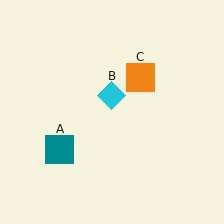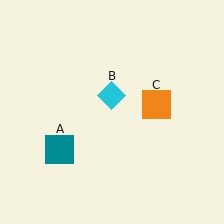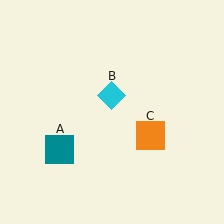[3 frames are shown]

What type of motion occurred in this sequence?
The orange square (object C) rotated clockwise around the center of the scene.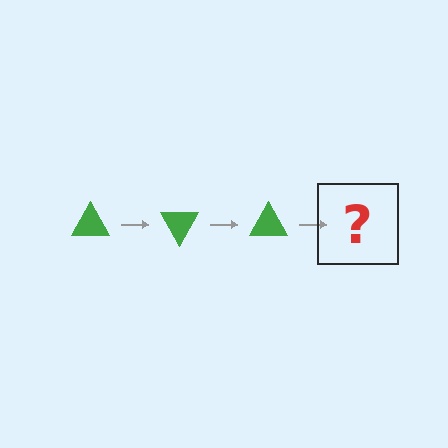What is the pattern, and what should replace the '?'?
The pattern is that the triangle rotates 60 degrees each step. The '?' should be a green triangle rotated 180 degrees.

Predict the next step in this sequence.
The next step is a green triangle rotated 180 degrees.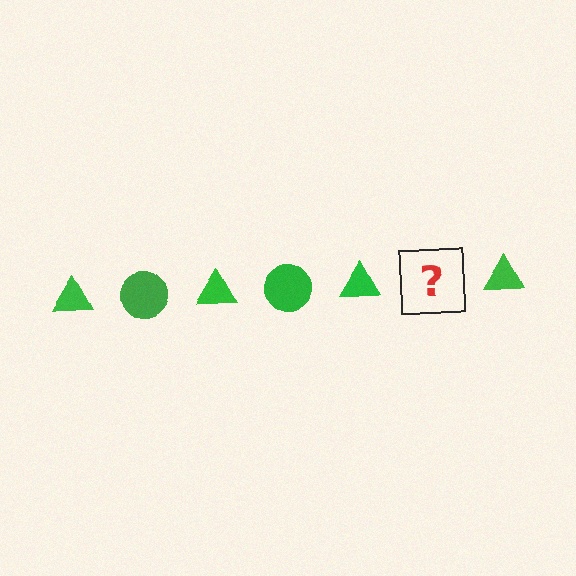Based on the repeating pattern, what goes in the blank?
The blank should be a green circle.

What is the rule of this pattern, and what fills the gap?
The rule is that the pattern cycles through triangle, circle shapes in green. The gap should be filled with a green circle.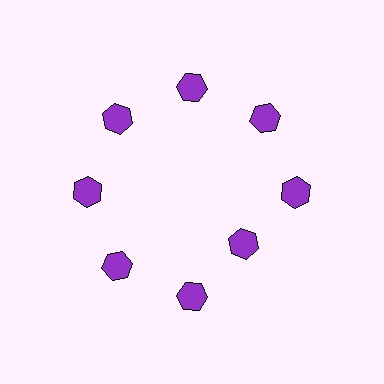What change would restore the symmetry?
The symmetry would be restored by moving it outward, back onto the ring so that all 8 hexagons sit at equal angles and equal distance from the center.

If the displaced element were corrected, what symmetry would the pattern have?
It would have 8-fold rotational symmetry — the pattern would map onto itself every 45 degrees.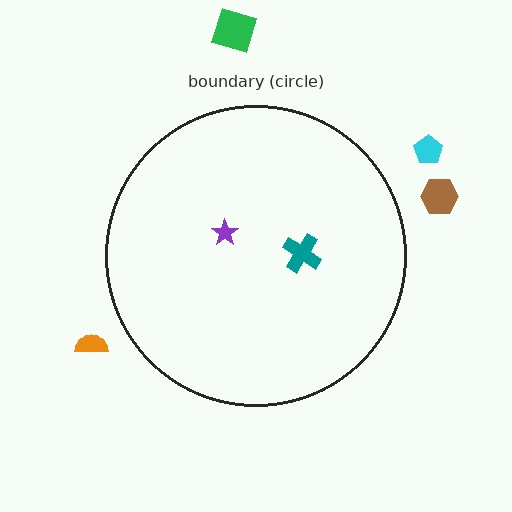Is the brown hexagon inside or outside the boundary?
Outside.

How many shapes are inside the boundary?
2 inside, 4 outside.